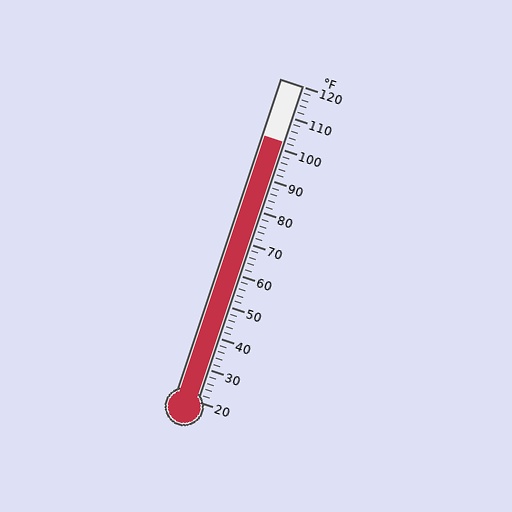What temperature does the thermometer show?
The thermometer shows approximately 102°F.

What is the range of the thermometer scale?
The thermometer scale ranges from 20°F to 120°F.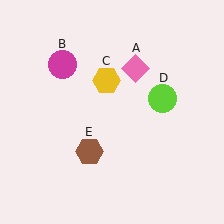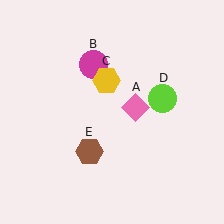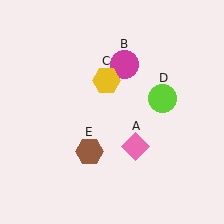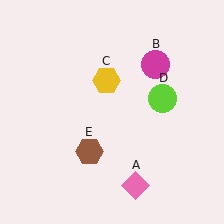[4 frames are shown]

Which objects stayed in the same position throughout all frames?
Yellow hexagon (object C) and lime circle (object D) and brown hexagon (object E) remained stationary.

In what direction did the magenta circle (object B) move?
The magenta circle (object B) moved right.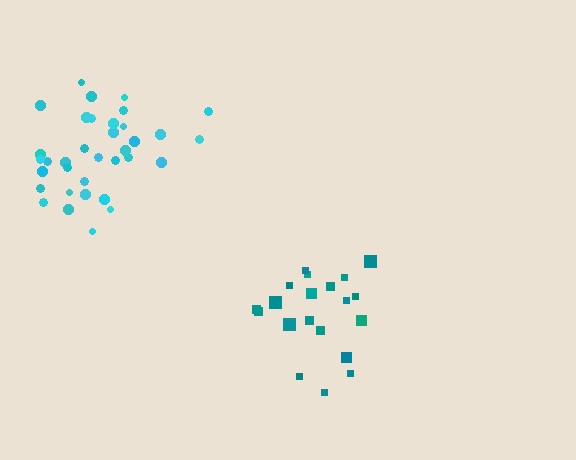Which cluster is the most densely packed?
Teal.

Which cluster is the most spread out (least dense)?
Cyan.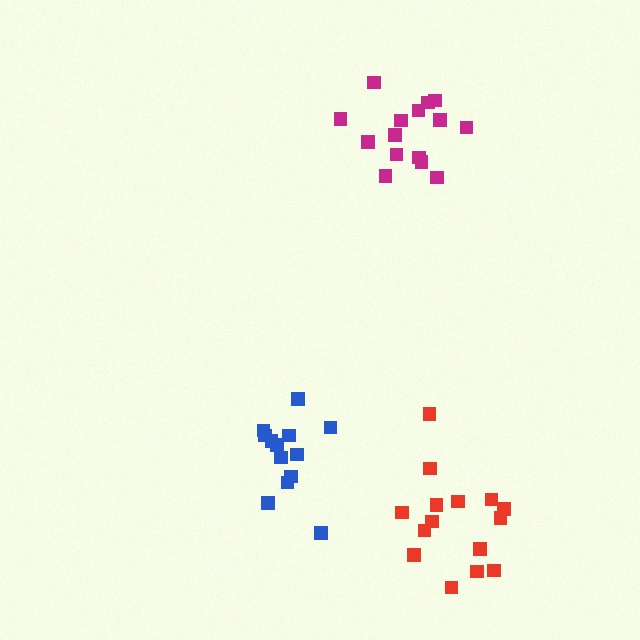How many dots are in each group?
Group 1: 15 dots, Group 2: 13 dots, Group 3: 15 dots (43 total).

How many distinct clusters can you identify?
There are 3 distinct clusters.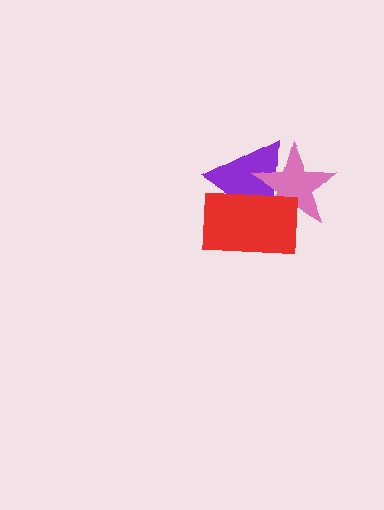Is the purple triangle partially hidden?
Yes, it is partially covered by another shape.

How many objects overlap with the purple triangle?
2 objects overlap with the purple triangle.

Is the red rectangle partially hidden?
No, no other shape covers it.